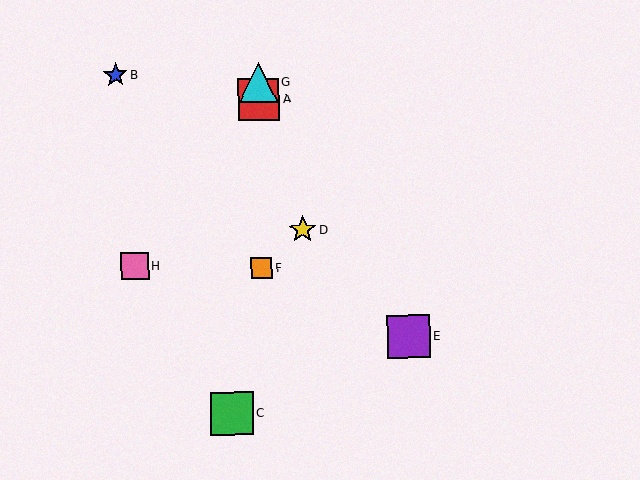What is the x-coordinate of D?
Object D is at x≈303.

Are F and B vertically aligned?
No, F is at x≈262 and B is at x≈116.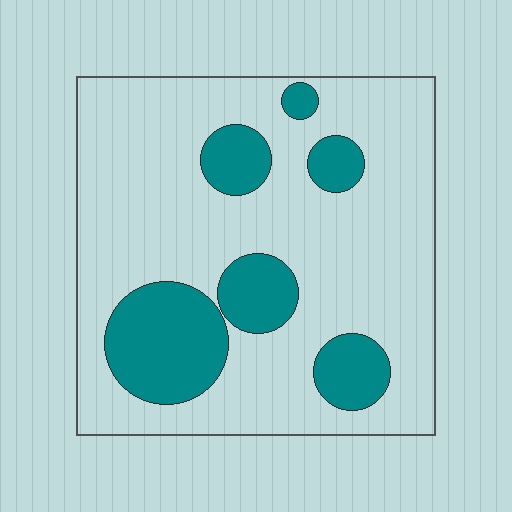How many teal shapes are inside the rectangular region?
6.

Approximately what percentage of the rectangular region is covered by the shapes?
Approximately 25%.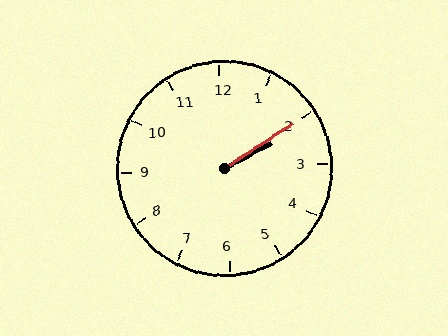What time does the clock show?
2:10.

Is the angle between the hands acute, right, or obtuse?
It is acute.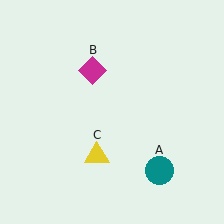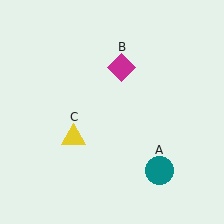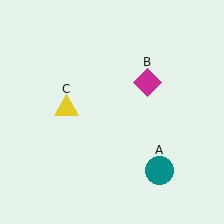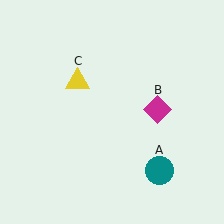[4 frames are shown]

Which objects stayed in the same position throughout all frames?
Teal circle (object A) remained stationary.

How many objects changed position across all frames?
2 objects changed position: magenta diamond (object B), yellow triangle (object C).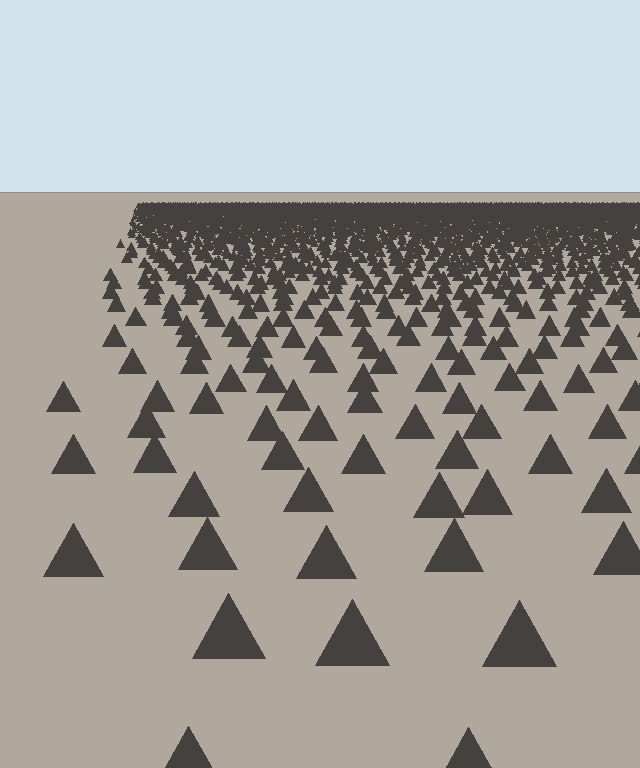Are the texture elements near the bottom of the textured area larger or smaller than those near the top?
Larger. Near the bottom, elements are closer to the viewer and appear at a bigger on-screen size.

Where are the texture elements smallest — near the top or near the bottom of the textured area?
Near the top.